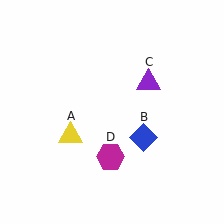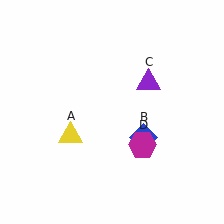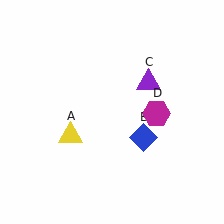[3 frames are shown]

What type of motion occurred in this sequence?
The magenta hexagon (object D) rotated counterclockwise around the center of the scene.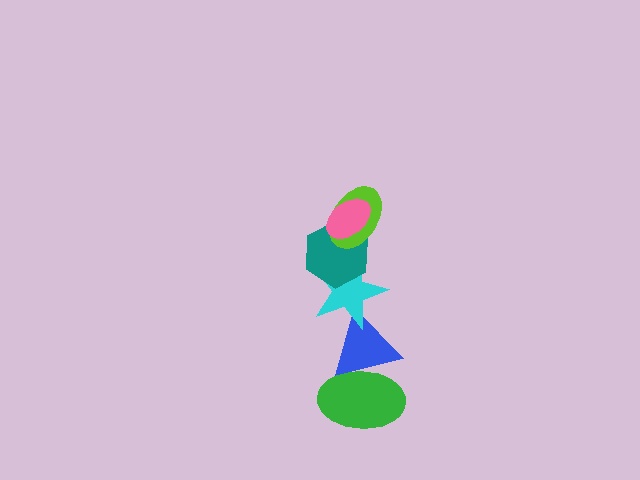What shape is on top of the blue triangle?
The cyan star is on top of the blue triangle.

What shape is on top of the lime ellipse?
The pink ellipse is on top of the lime ellipse.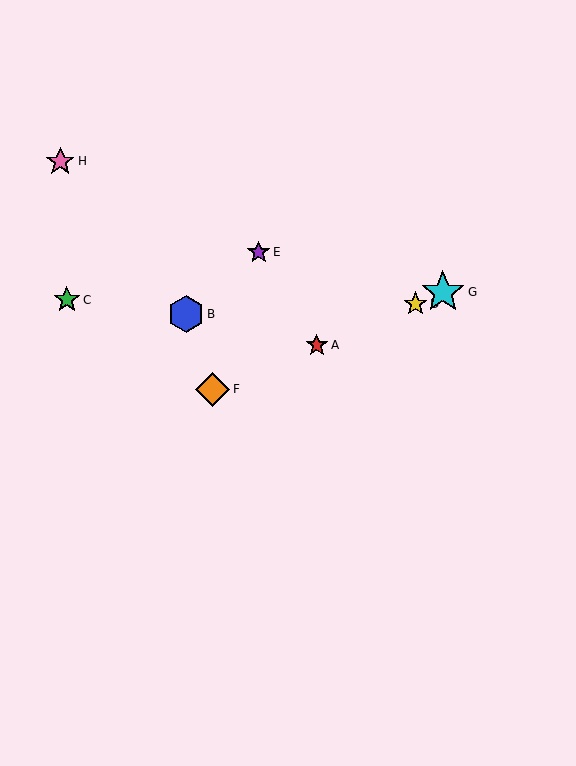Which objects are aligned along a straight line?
Objects A, D, F, G are aligned along a straight line.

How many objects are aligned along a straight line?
4 objects (A, D, F, G) are aligned along a straight line.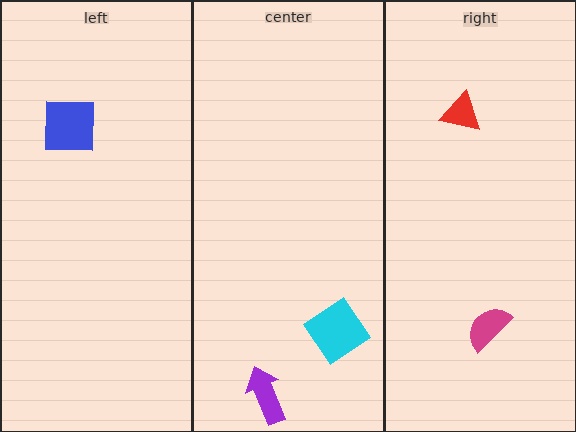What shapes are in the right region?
The magenta semicircle, the red triangle.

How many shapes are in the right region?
2.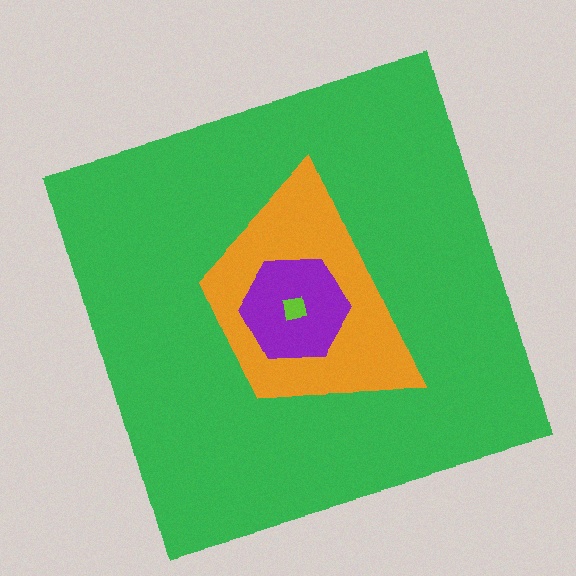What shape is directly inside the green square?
The orange trapezoid.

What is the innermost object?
The lime square.